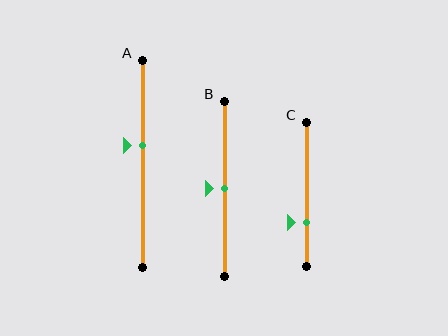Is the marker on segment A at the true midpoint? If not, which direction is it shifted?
No, the marker on segment A is shifted upward by about 9% of the segment length.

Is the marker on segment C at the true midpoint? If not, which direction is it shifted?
No, the marker on segment C is shifted downward by about 20% of the segment length.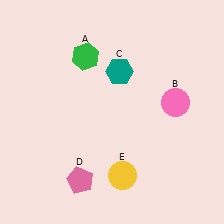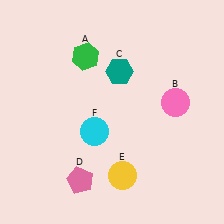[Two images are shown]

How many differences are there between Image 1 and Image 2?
There is 1 difference between the two images.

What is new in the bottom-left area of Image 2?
A cyan circle (F) was added in the bottom-left area of Image 2.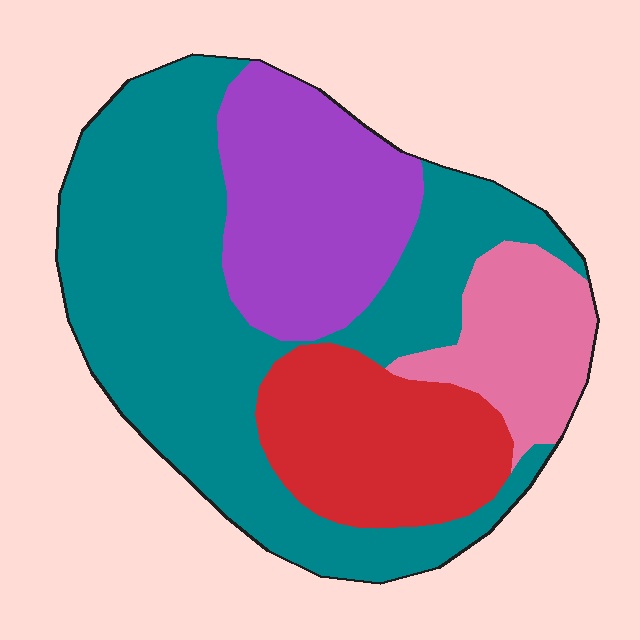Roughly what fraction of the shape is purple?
Purple covers 21% of the shape.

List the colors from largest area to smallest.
From largest to smallest: teal, purple, red, pink.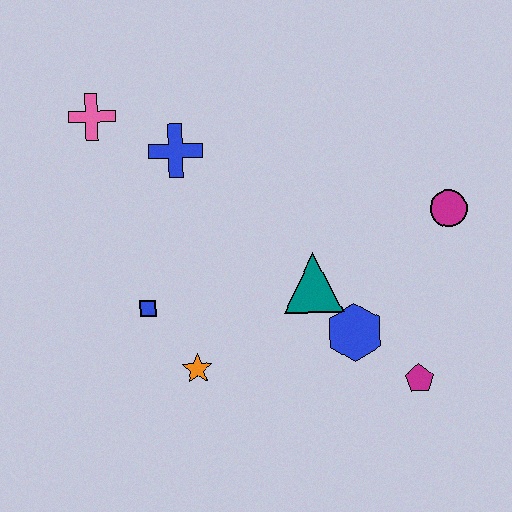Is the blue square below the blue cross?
Yes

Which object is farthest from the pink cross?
The magenta pentagon is farthest from the pink cross.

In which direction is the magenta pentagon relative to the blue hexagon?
The magenta pentagon is to the right of the blue hexagon.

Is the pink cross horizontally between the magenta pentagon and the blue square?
No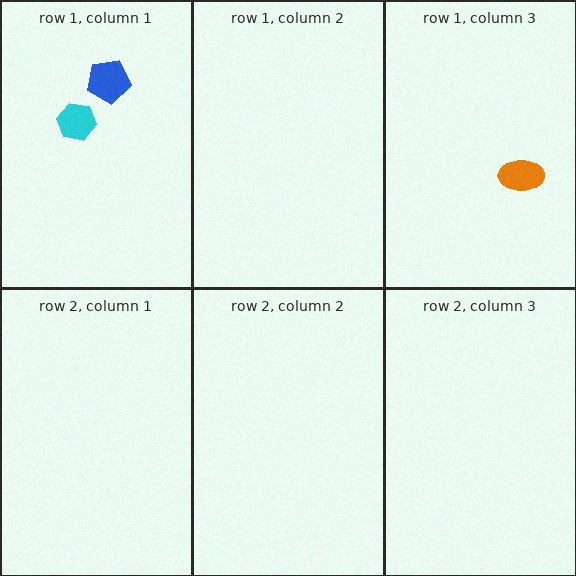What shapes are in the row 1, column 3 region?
The orange ellipse.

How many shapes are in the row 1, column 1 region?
2.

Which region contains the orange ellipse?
The row 1, column 3 region.